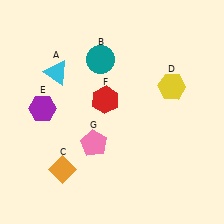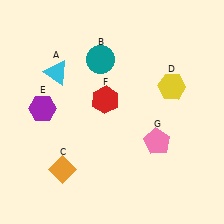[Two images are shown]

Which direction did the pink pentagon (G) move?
The pink pentagon (G) moved right.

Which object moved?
The pink pentagon (G) moved right.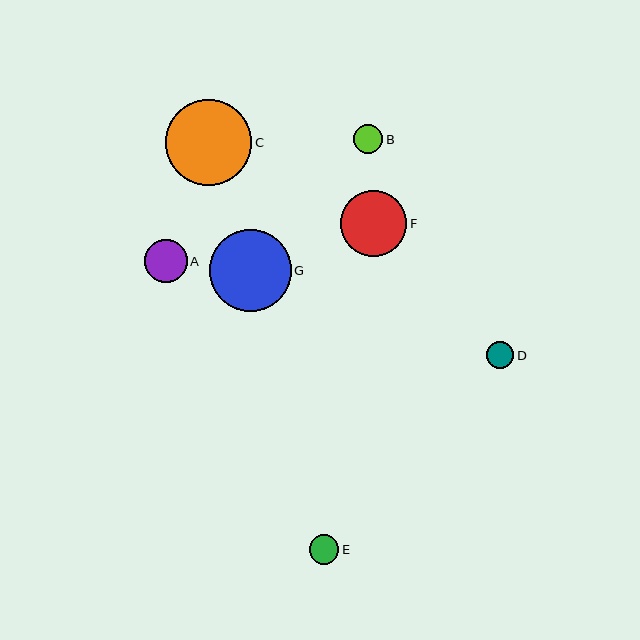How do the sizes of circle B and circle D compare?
Circle B and circle D are approximately the same size.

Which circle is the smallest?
Circle D is the smallest with a size of approximately 27 pixels.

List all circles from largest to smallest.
From largest to smallest: C, G, F, A, E, B, D.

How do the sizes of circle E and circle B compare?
Circle E and circle B are approximately the same size.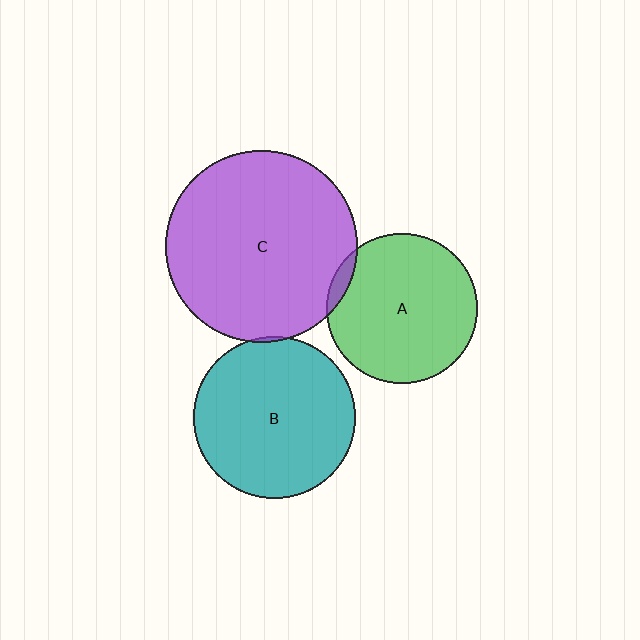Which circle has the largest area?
Circle C (purple).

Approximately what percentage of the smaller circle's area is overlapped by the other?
Approximately 5%.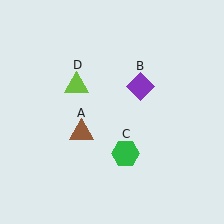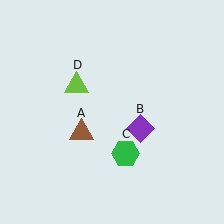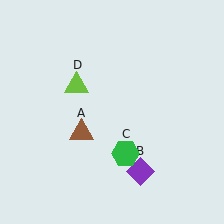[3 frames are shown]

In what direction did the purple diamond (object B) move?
The purple diamond (object B) moved down.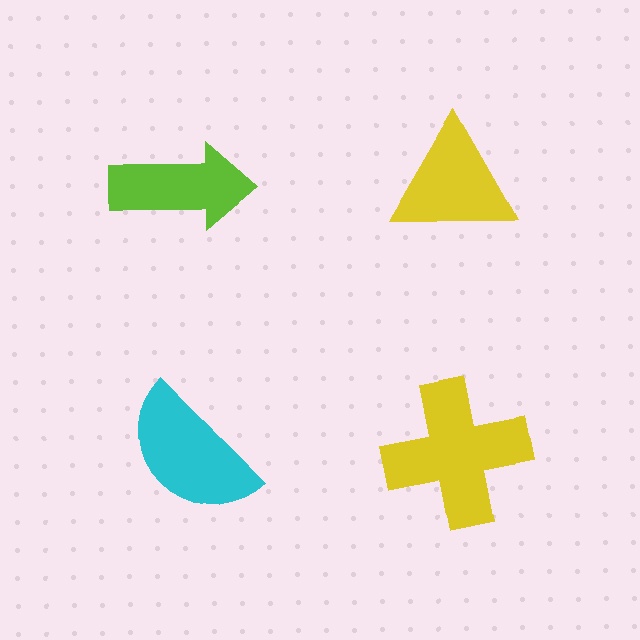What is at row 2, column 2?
A yellow cross.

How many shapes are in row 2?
2 shapes.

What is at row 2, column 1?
A cyan semicircle.